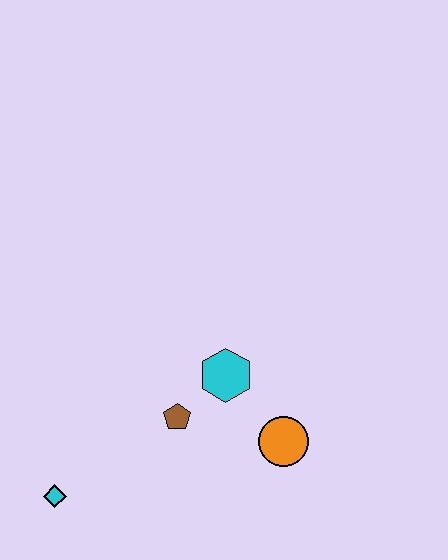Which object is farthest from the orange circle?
The cyan diamond is farthest from the orange circle.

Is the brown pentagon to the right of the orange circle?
No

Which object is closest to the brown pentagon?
The cyan hexagon is closest to the brown pentagon.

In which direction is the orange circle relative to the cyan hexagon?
The orange circle is below the cyan hexagon.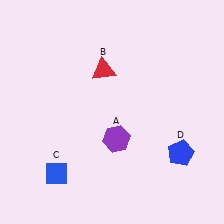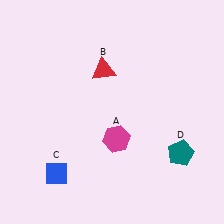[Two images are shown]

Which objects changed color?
A changed from purple to magenta. D changed from blue to teal.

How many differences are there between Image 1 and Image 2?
There are 2 differences between the two images.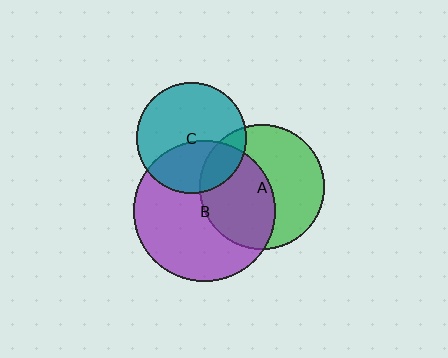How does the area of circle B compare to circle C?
Approximately 1.6 times.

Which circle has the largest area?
Circle B (purple).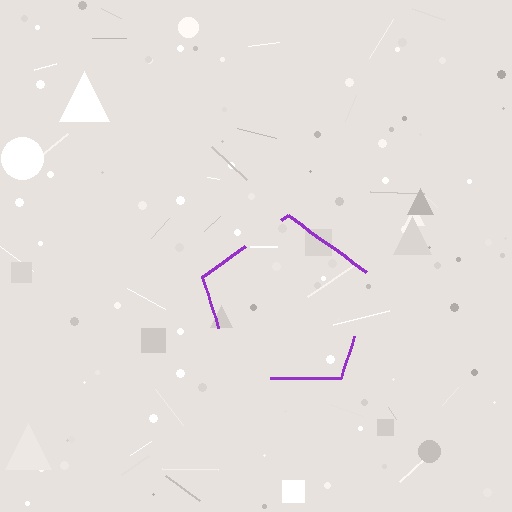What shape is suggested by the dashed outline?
The dashed outline suggests a pentagon.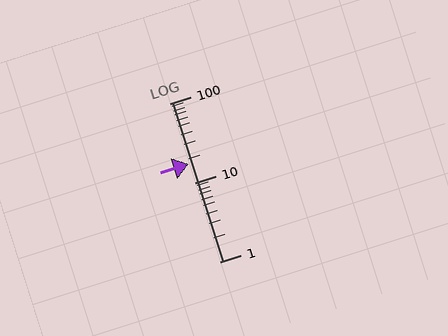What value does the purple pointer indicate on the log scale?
The pointer indicates approximately 17.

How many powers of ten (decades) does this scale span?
The scale spans 2 decades, from 1 to 100.